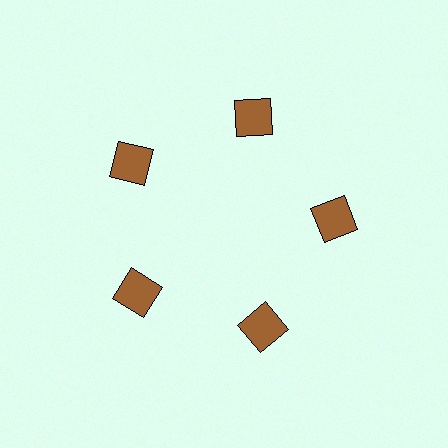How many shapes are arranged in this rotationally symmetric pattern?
There are 5 shapes, arranged in 5 groups of 1.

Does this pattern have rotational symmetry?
Yes, this pattern has 5-fold rotational symmetry. It looks the same after rotating 72 degrees around the center.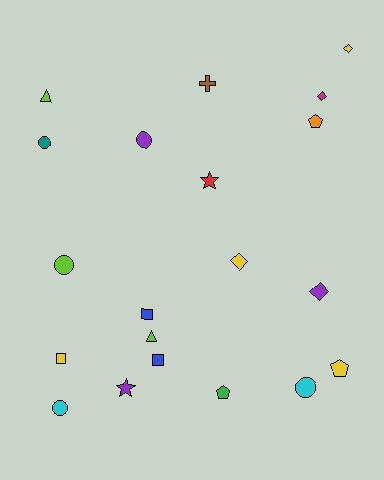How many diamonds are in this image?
There are 4 diamonds.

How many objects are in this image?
There are 20 objects.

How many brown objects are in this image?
There is 1 brown object.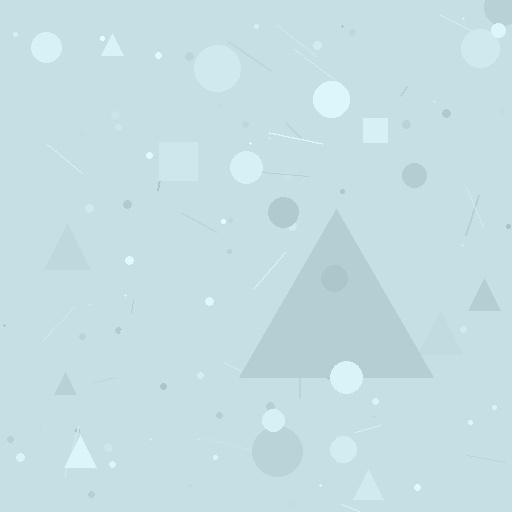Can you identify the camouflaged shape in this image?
The camouflaged shape is a triangle.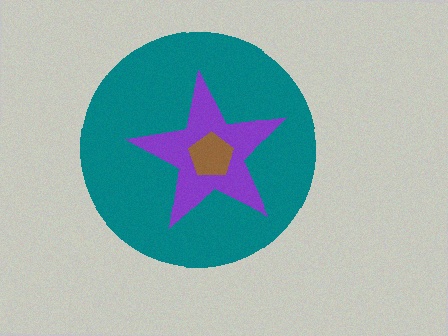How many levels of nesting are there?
3.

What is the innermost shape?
The brown pentagon.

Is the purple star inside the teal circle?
Yes.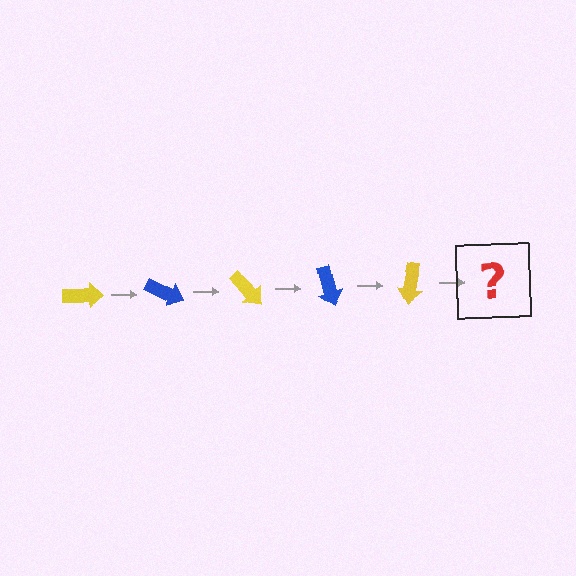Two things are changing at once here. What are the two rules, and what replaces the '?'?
The two rules are that it rotates 25 degrees each step and the color cycles through yellow and blue. The '?' should be a blue arrow, rotated 125 degrees from the start.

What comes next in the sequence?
The next element should be a blue arrow, rotated 125 degrees from the start.